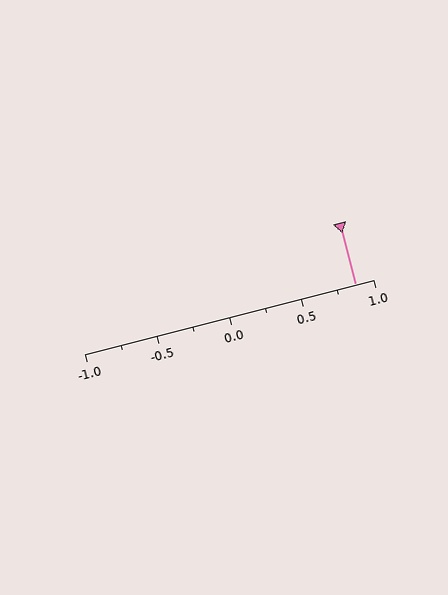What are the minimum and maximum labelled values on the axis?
The axis runs from -1.0 to 1.0.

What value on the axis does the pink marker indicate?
The marker indicates approximately 0.88.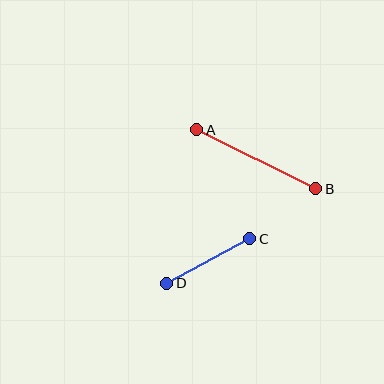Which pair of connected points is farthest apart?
Points A and B are farthest apart.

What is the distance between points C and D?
The distance is approximately 94 pixels.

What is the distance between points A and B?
The distance is approximately 133 pixels.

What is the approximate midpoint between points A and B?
The midpoint is at approximately (256, 159) pixels.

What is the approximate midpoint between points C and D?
The midpoint is at approximately (208, 261) pixels.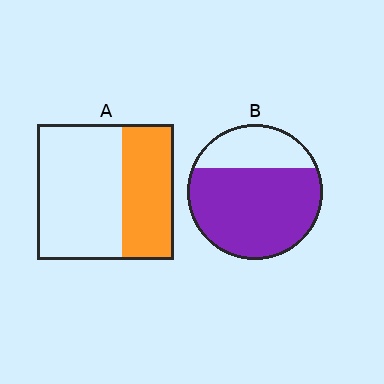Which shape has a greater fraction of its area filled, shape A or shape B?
Shape B.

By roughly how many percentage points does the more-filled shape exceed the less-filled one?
By roughly 35 percentage points (B over A).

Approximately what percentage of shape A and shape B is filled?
A is approximately 40% and B is approximately 70%.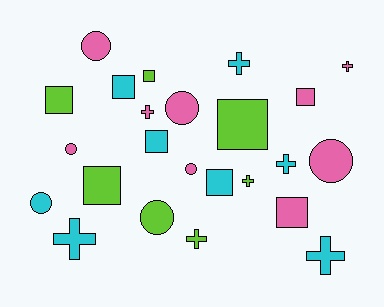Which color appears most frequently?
Pink, with 9 objects.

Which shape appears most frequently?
Square, with 9 objects.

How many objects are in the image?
There are 24 objects.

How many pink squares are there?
There are 2 pink squares.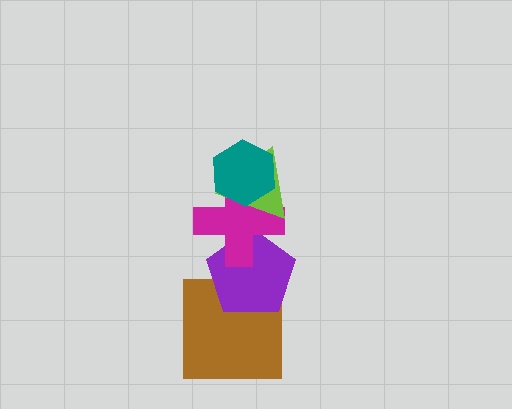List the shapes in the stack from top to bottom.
From top to bottom: the teal hexagon, the lime triangle, the magenta cross, the purple pentagon, the brown square.